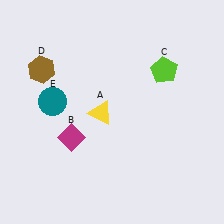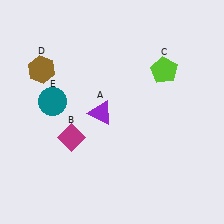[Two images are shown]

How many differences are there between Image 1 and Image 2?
There is 1 difference between the two images.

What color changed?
The triangle (A) changed from yellow in Image 1 to purple in Image 2.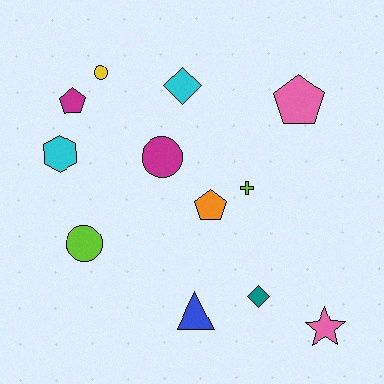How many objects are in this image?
There are 12 objects.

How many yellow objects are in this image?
There is 1 yellow object.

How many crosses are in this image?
There is 1 cross.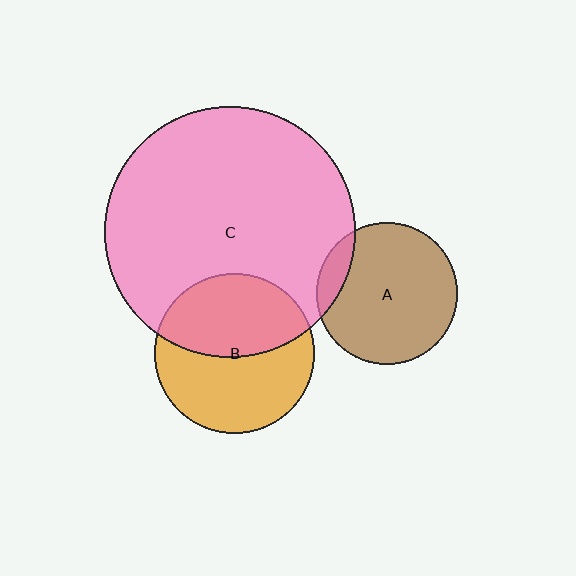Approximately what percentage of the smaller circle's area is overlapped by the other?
Approximately 10%.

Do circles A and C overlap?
Yes.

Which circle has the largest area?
Circle C (pink).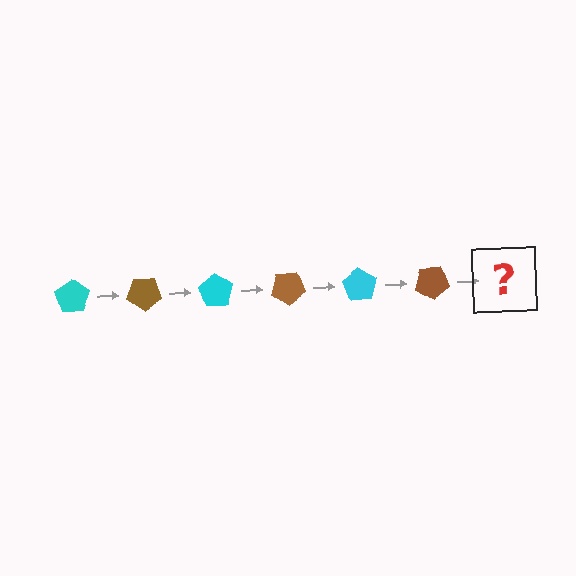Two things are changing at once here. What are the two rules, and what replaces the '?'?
The two rules are that it rotates 35 degrees each step and the color cycles through cyan and brown. The '?' should be a cyan pentagon, rotated 210 degrees from the start.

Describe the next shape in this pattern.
It should be a cyan pentagon, rotated 210 degrees from the start.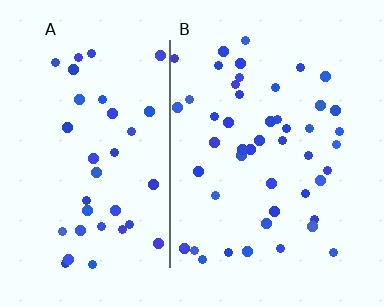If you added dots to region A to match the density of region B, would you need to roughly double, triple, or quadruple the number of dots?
Approximately double.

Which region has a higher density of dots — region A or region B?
B (the right).